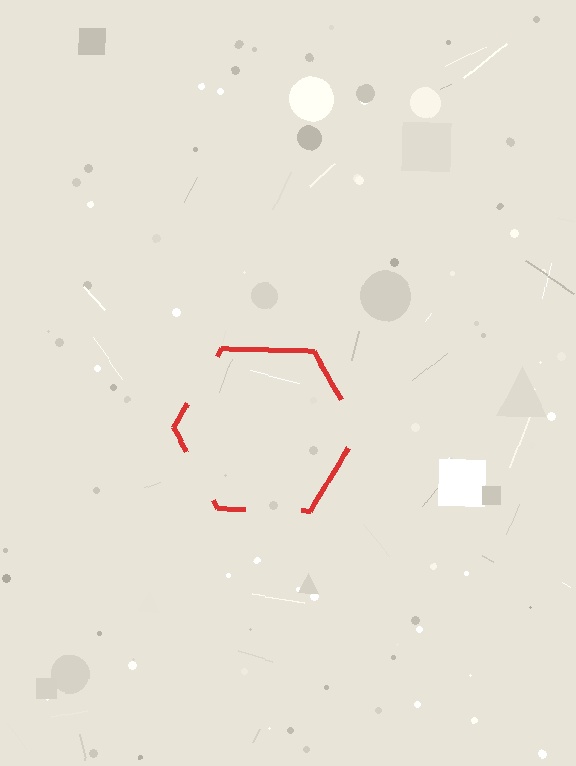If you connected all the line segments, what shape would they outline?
They would outline a hexagon.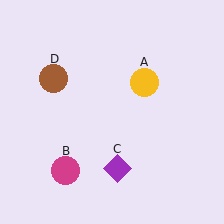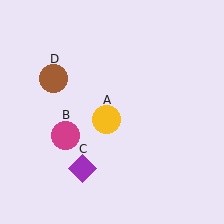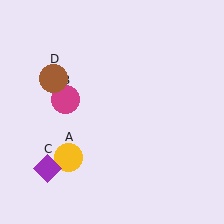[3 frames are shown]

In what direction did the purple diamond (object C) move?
The purple diamond (object C) moved left.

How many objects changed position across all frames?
3 objects changed position: yellow circle (object A), magenta circle (object B), purple diamond (object C).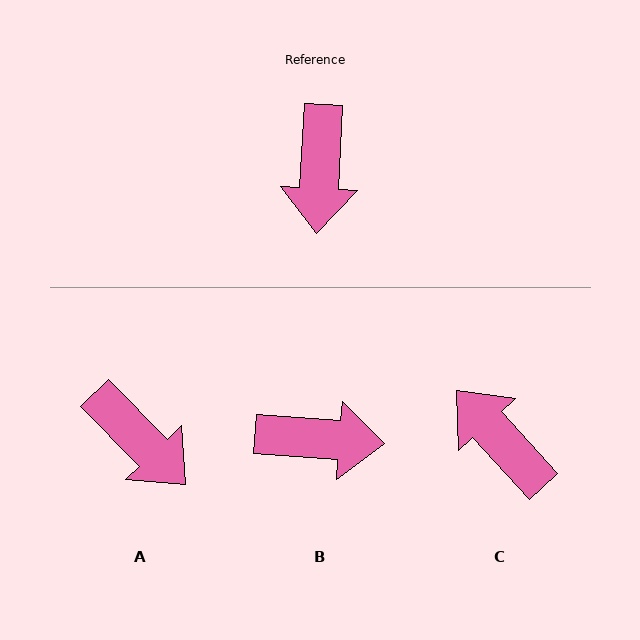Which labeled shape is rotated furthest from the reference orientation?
C, about 135 degrees away.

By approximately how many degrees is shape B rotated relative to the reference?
Approximately 89 degrees counter-clockwise.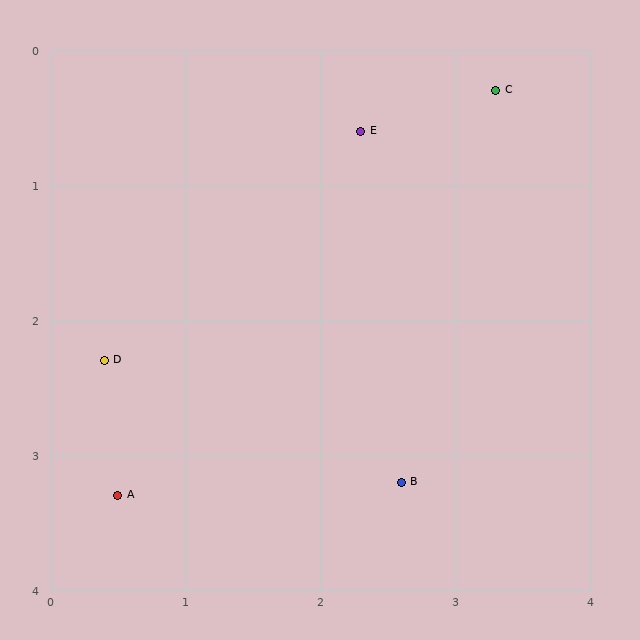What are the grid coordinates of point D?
Point D is at approximately (0.4, 2.3).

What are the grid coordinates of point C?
Point C is at approximately (3.3, 0.3).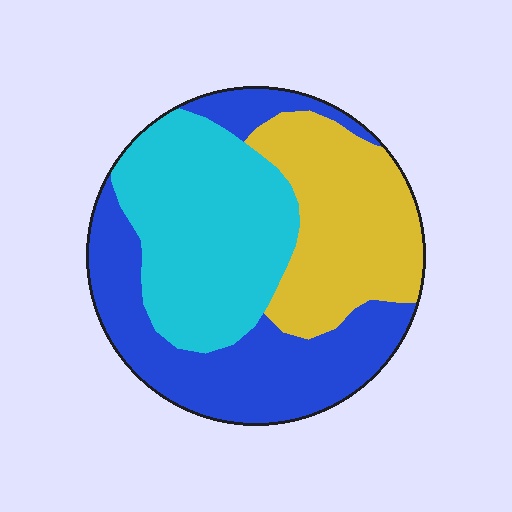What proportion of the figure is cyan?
Cyan covers 35% of the figure.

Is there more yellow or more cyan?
Cyan.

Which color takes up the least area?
Yellow, at roughly 30%.